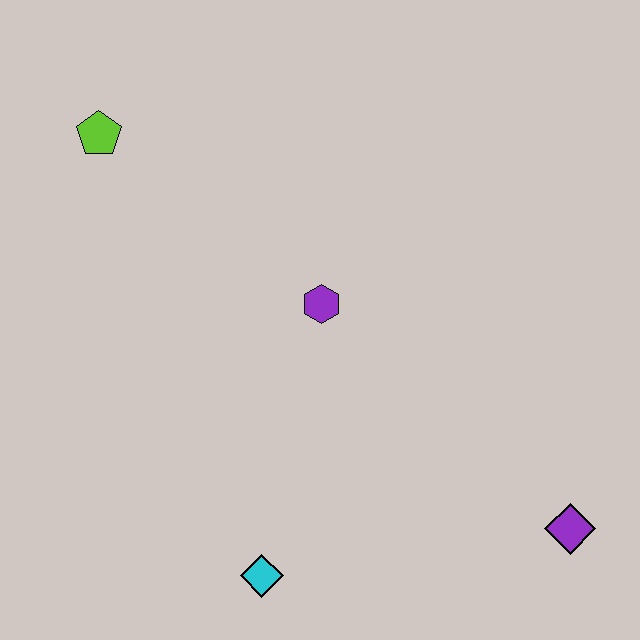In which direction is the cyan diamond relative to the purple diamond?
The cyan diamond is to the left of the purple diamond.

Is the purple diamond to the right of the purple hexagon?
Yes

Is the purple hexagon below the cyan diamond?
No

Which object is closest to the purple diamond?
The cyan diamond is closest to the purple diamond.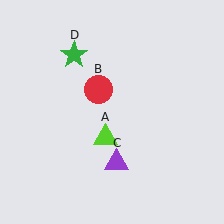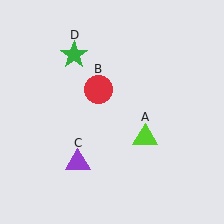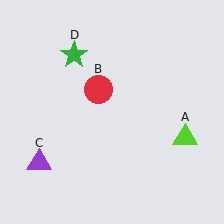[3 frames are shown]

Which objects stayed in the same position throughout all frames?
Red circle (object B) and green star (object D) remained stationary.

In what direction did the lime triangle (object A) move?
The lime triangle (object A) moved right.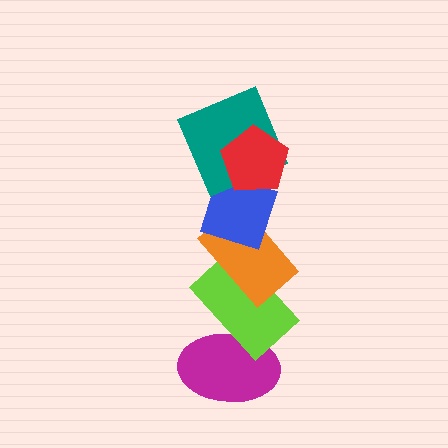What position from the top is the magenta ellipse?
The magenta ellipse is 6th from the top.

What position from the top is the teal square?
The teal square is 2nd from the top.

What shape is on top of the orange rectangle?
The blue diamond is on top of the orange rectangle.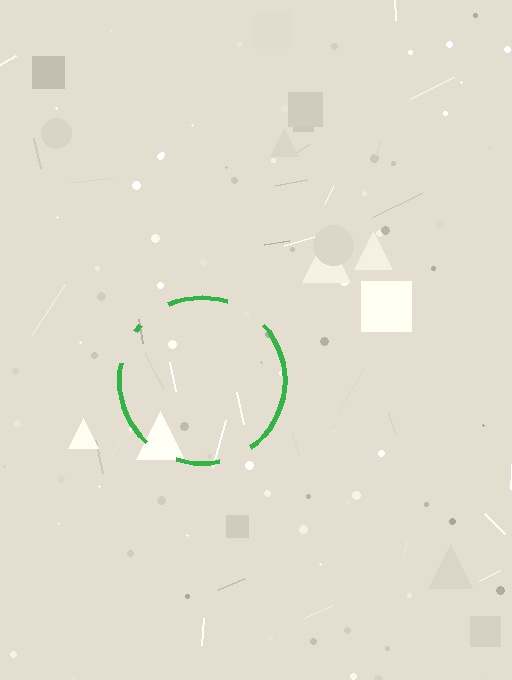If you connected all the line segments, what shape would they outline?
They would outline a circle.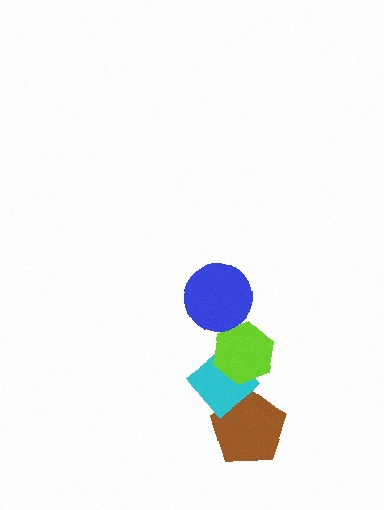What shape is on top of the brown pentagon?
The cyan diamond is on top of the brown pentagon.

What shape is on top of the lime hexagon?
The blue circle is on top of the lime hexagon.